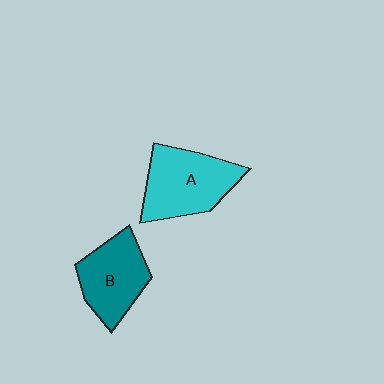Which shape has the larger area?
Shape A (cyan).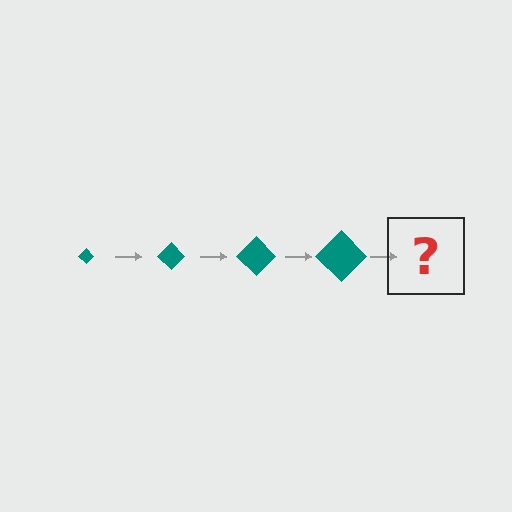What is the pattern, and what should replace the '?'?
The pattern is that the diamond gets progressively larger each step. The '?' should be a teal diamond, larger than the previous one.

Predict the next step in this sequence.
The next step is a teal diamond, larger than the previous one.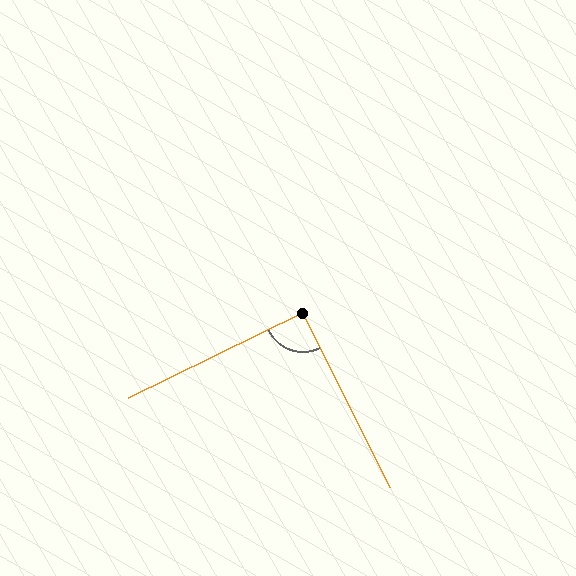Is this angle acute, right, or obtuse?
It is approximately a right angle.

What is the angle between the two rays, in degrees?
Approximately 90 degrees.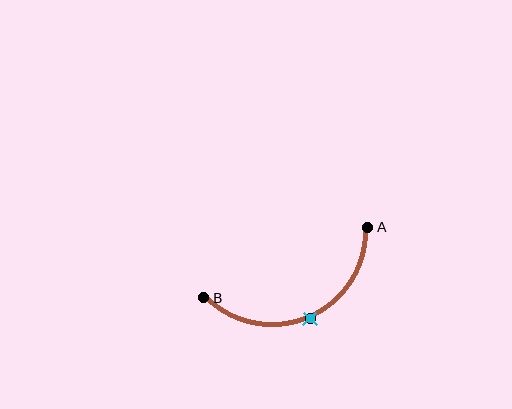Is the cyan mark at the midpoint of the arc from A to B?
Yes. The cyan mark lies on the arc at equal arc-length from both A and B — it is the arc midpoint.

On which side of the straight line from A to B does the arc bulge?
The arc bulges below the straight line connecting A and B.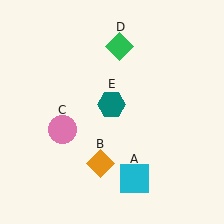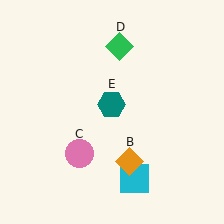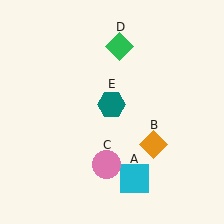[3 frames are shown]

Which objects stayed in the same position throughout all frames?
Cyan square (object A) and green diamond (object D) and teal hexagon (object E) remained stationary.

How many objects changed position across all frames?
2 objects changed position: orange diamond (object B), pink circle (object C).